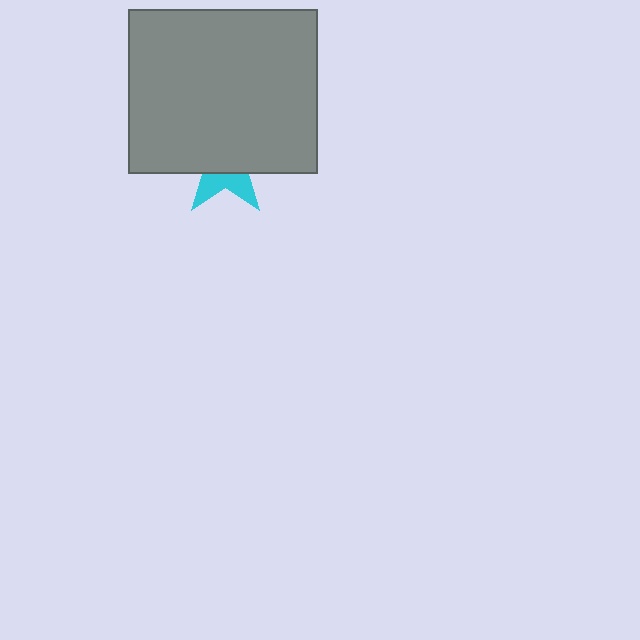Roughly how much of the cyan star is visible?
A small part of it is visible (roughly 34%).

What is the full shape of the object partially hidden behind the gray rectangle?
The partially hidden object is a cyan star.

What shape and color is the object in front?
The object in front is a gray rectangle.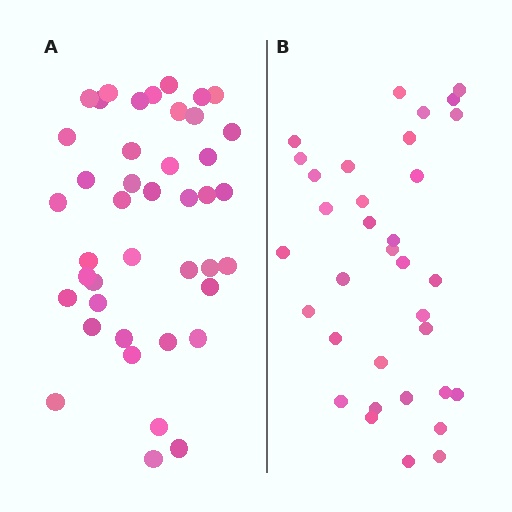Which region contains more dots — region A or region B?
Region A (the left region) has more dots.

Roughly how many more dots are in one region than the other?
Region A has roughly 8 or so more dots than region B.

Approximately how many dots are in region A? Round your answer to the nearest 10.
About 40 dots. (The exact count is 42, which rounds to 40.)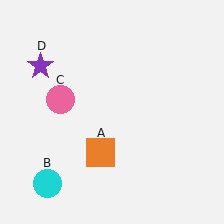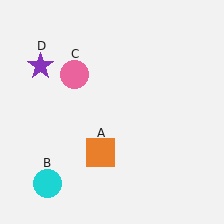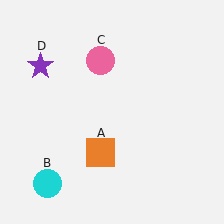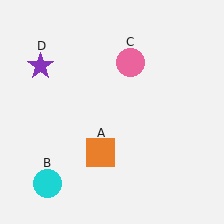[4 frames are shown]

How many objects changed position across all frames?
1 object changed position: pink circle (object C).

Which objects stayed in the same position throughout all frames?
Orange square (object A) and cyan circle (object B) and purple star (object D) remained stationary.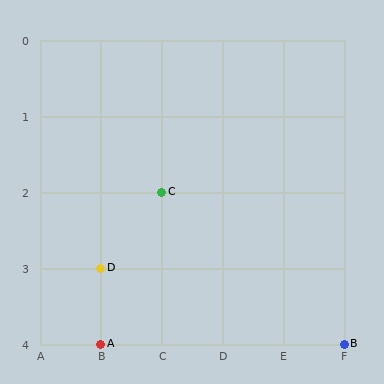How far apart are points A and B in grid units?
Points A and B are 4 columns apart.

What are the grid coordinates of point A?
Point A is at grid coordinates (B, 4).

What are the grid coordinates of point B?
Point B is at grid coordinates (F, 4).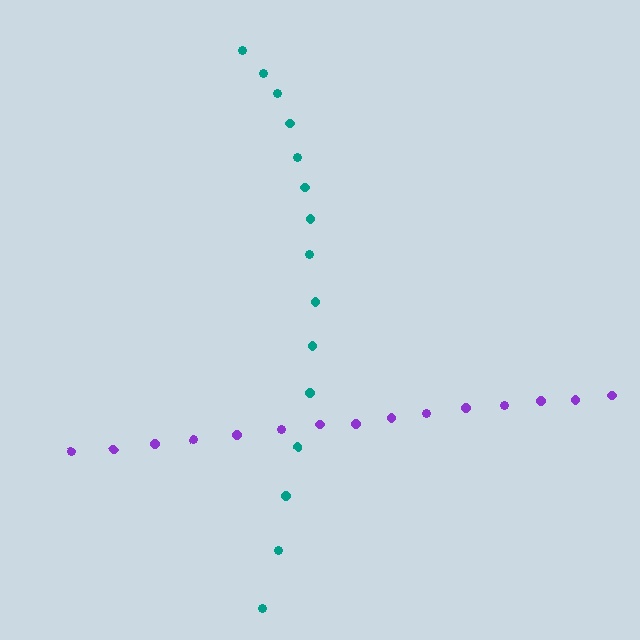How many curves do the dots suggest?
There are 2 distinct paths.